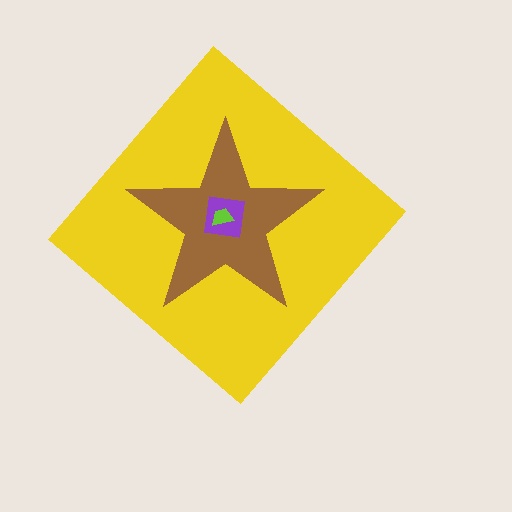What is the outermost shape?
The yellow diamond.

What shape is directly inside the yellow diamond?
The brown star.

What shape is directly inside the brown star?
The purple square.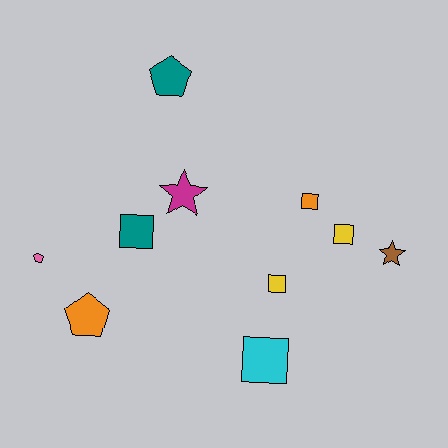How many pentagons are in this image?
There are 3 pentagons.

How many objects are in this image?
There are 10 objects.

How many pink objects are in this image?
There is 1 pink object.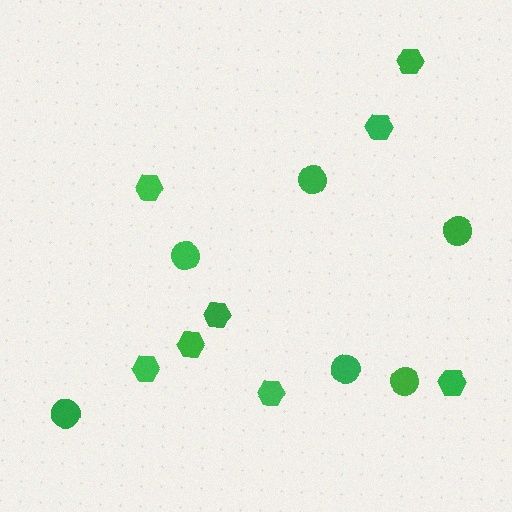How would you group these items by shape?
There are 2 groups: one group of circles (6) and one group of hexagons (8).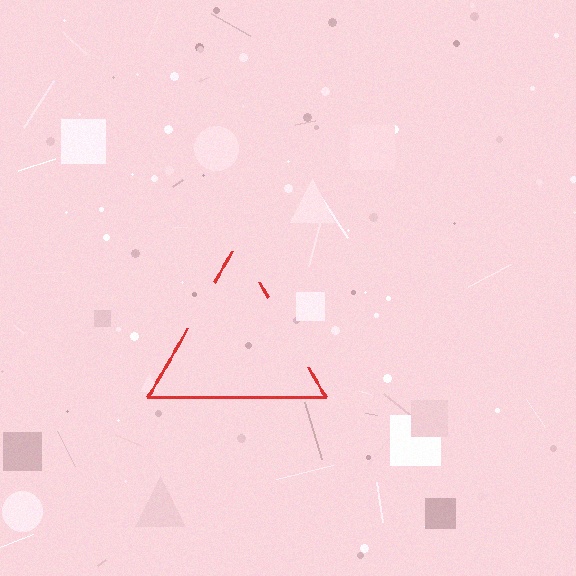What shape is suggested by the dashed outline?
The dashed outline suggests a triangle.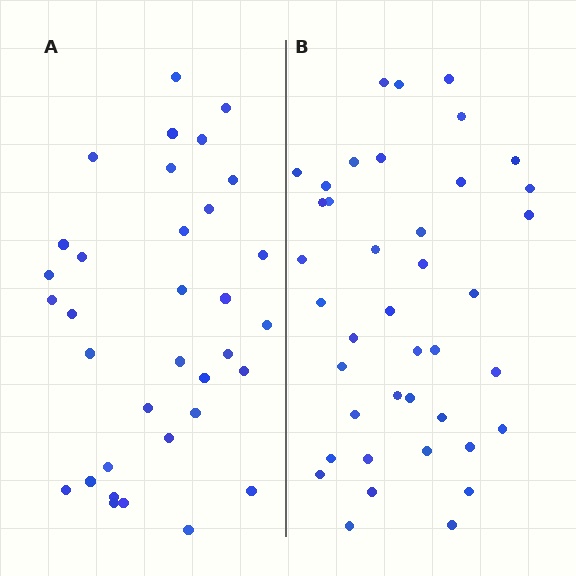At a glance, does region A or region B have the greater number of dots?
Region B (the right region) has more dots.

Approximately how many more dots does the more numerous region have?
Region B has about 6 more dots than region A.